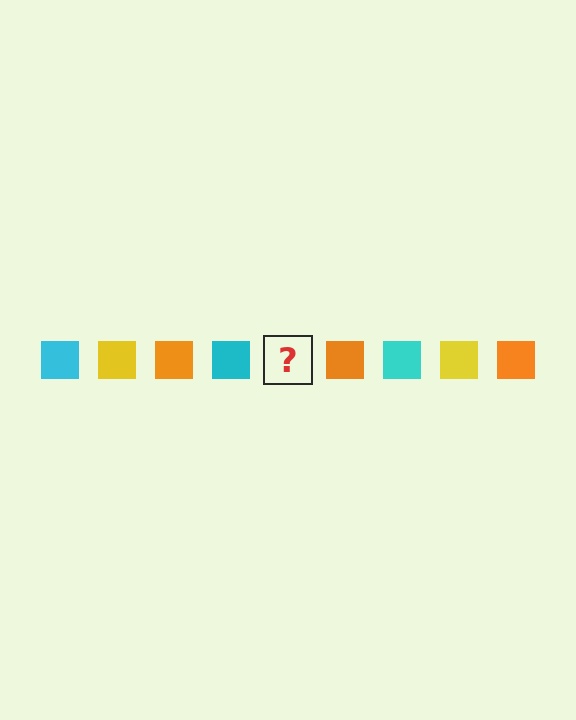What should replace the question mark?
The question mark should be replaced with a yellow square.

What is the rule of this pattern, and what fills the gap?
The rule is that the pattern cycles through cyan, yellow, orange squares. The gap should be filled with a yellow square.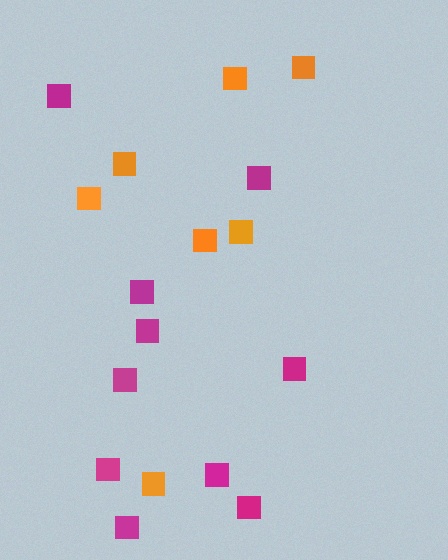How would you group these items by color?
There are 2 groups: one group of orange squares (7) and one group of magenta squares (10).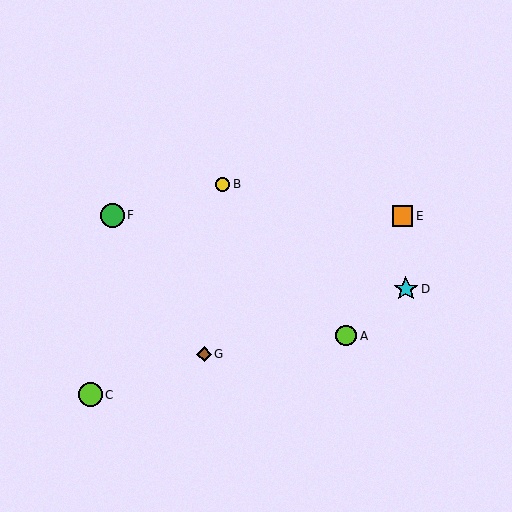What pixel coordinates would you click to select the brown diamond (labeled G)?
Click at (204, 354) to select the brown diamond G.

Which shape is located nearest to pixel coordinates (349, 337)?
The lime circle (labeled A) at (346, 336) is nearest to that location.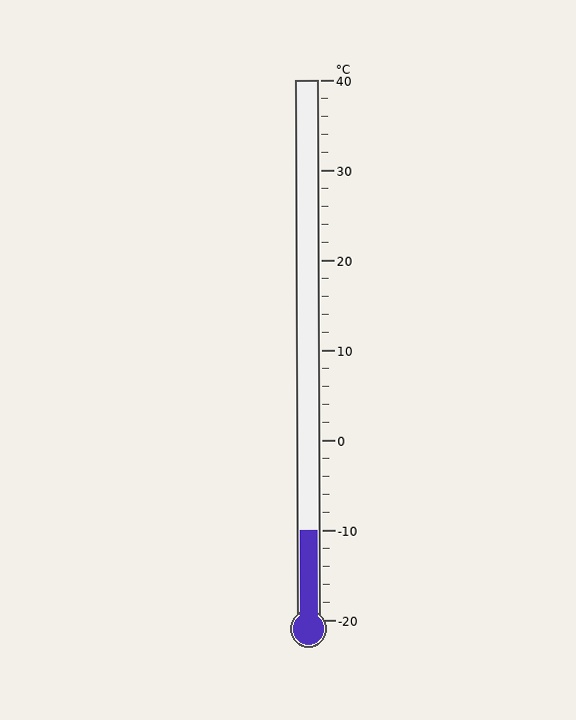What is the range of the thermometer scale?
The thermometer scale ranges from -20°C to 40°C.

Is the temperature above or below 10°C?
The temperature is below 10°C.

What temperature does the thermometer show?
The thermometer shows approximately -10°C.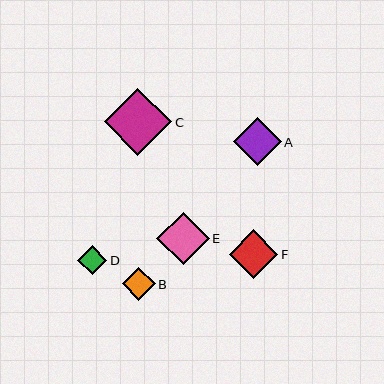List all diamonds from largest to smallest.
From largest to smallest: C, E, F, A, B, D.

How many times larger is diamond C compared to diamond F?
Diamond C is approximately 1.4 times the size of diamond F.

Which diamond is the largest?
Diamond C is the largest with a size of approximately 68 pixels.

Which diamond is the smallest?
Diamond D is the smallest with a size of approximately 29 pixels.